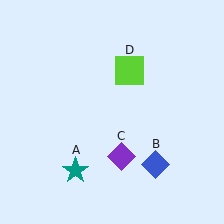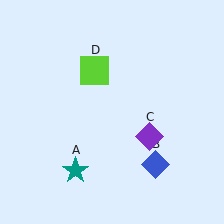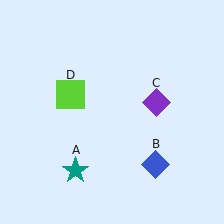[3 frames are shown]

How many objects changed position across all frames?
2 objects changed position: purple diamond (object C), lime square (object D).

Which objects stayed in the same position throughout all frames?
Teal star (object A) and blue diamond (object B) remained stationary.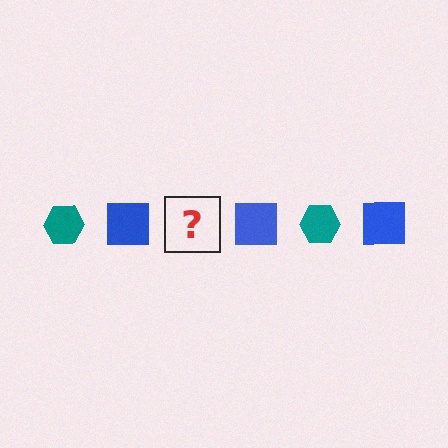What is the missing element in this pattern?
The missing element is a teal hexagon.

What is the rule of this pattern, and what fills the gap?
The rule is that the pattern alternates between teal hexagon and blue square. The gap should be filled with a teal hexagon.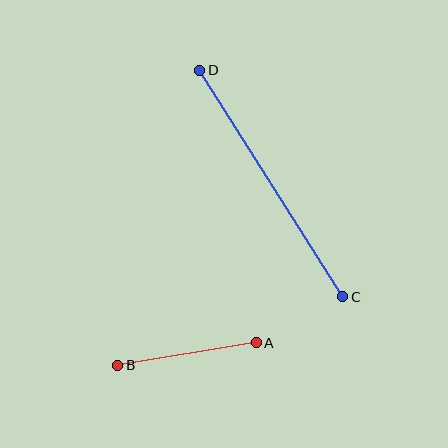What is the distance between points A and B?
The distance is approximately 140 pixels.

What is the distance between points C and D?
The distance is approximately 268 pixels.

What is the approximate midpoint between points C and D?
The midpoint is at approximately (271, 184) pixels.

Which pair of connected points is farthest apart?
Points C and D are farthest apart.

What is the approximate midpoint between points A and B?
The midpoint is at approximately (187, 354) pixels.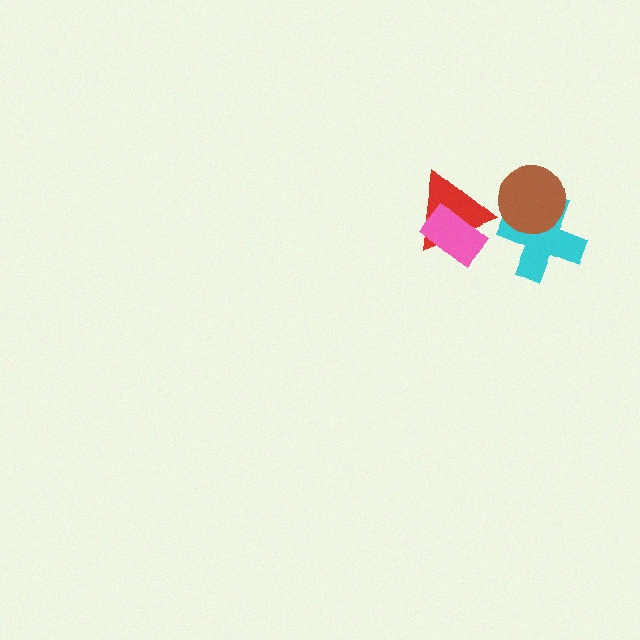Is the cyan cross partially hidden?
Yes, it is partially covered by another shape.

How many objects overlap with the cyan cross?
1 object overlaps with the cyan cross.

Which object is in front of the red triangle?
The pink rectangle is in front of the red triangle.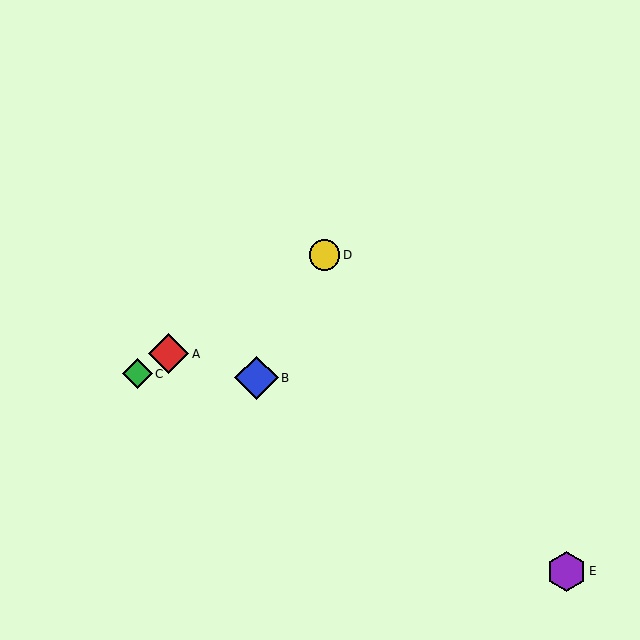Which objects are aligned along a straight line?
Objects A, C, D are aligned along a straight line.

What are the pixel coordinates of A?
Object A is at (169, 354).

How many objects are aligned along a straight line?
3 objects (A, C, D) are aligned along a straight line.